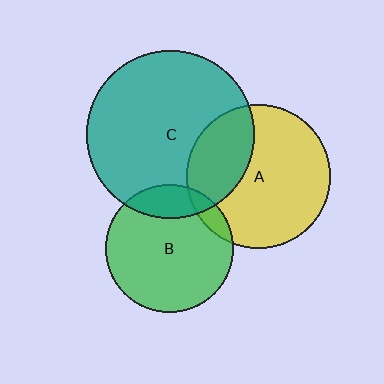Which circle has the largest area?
Circle C (teal).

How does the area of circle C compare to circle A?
Approximately 1.4 times.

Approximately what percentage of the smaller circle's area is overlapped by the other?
Approximately 15%.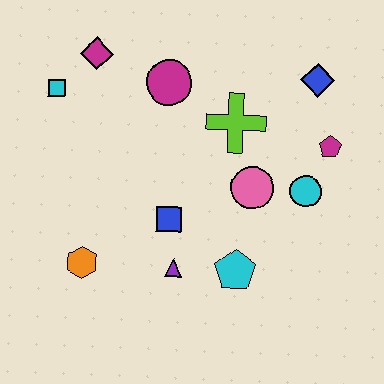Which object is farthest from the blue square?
The blue diamond is farthest from the blue square.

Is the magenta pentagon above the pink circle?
Yes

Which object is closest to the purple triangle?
The blue square is closest to the purple triangle.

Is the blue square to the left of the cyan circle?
Yes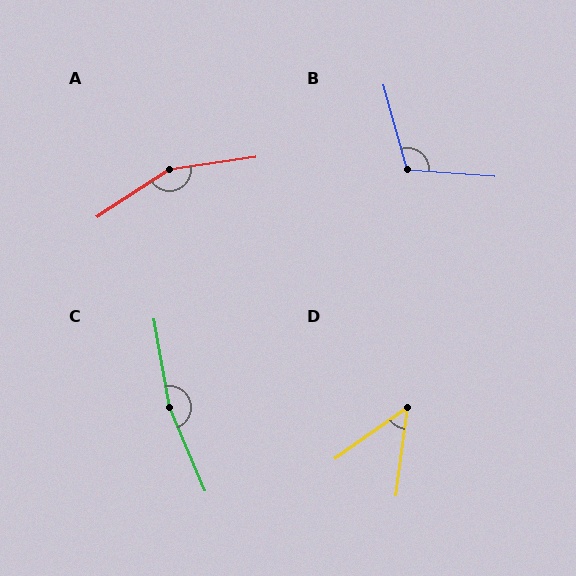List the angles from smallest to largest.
D (47°), B (110°), A (155°), C (167°).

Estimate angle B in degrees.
Approximately 110 degrees.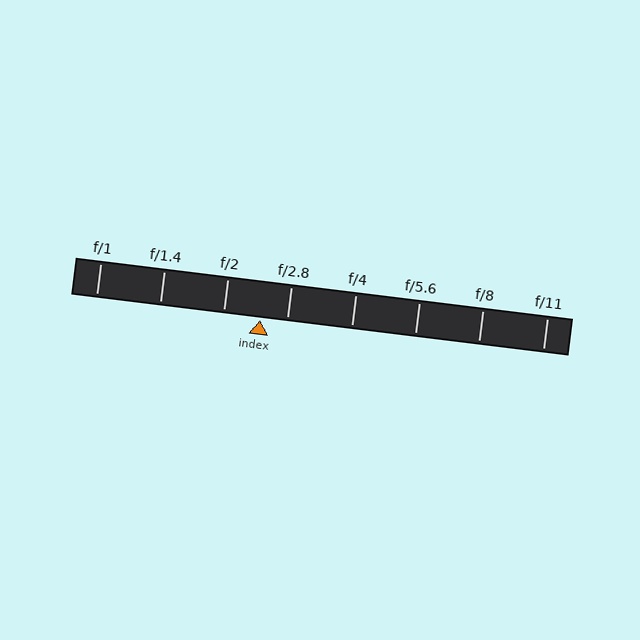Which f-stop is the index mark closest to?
The index mark is closest to f/2.8.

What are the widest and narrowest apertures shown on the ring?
The widest aperture shown is f/1 and the narrowest is f/11.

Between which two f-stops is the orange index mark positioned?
The index mark is between f/2 and f/2.8.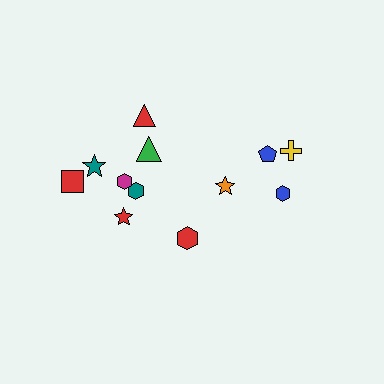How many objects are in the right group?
There are 4 objects.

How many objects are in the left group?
There are 8 objects.